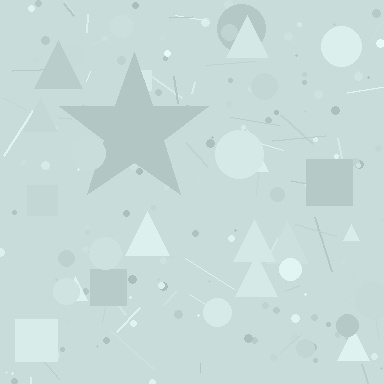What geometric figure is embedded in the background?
A star is embedded in the background.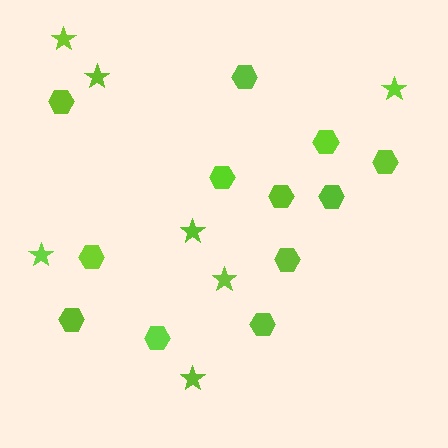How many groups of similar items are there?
There are 2 groups: one group of stars (7) and one group of hexagons (12).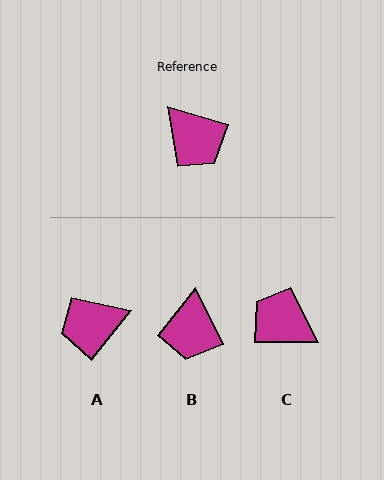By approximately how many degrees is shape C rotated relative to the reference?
Approximately 163 degrees clockwise.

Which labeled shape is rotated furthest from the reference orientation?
C, about 163 degrees away.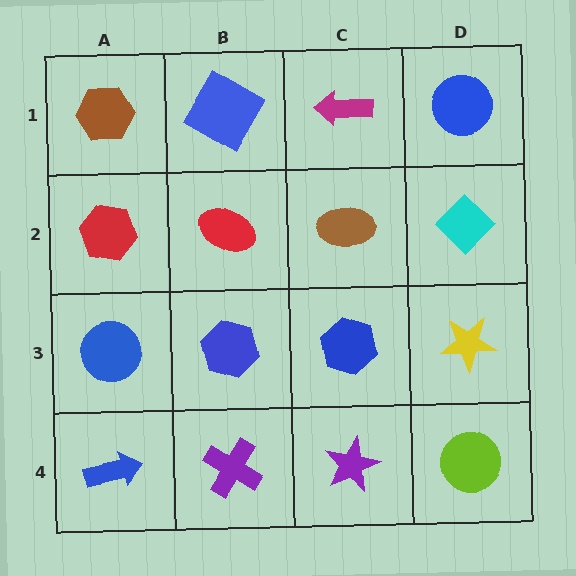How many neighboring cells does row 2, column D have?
3.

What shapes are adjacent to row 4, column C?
A blue hexagon (row 3, column C), a purple cross (row 4, column B), a lime circle (row 4, column D).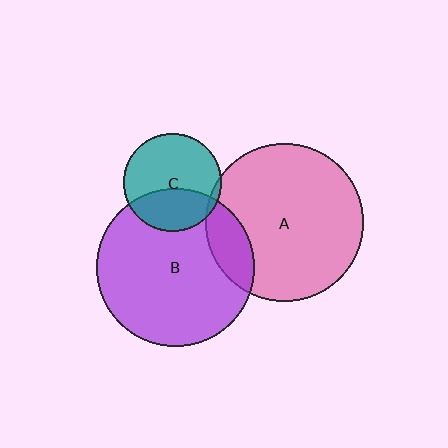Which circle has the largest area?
Circle A (pink).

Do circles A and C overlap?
Yes.